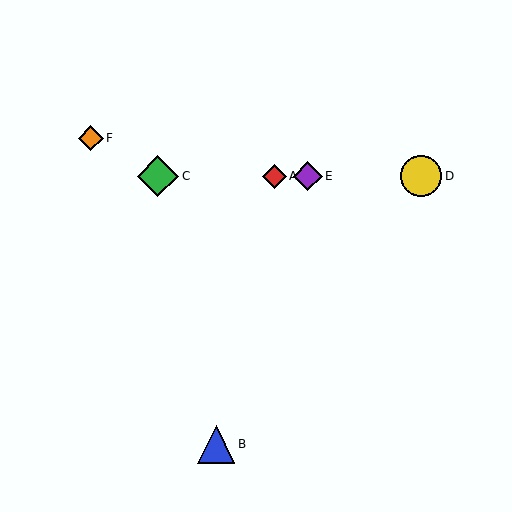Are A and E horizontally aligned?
Yes, both are at y≈176.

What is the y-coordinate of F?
Object F is at y≈138.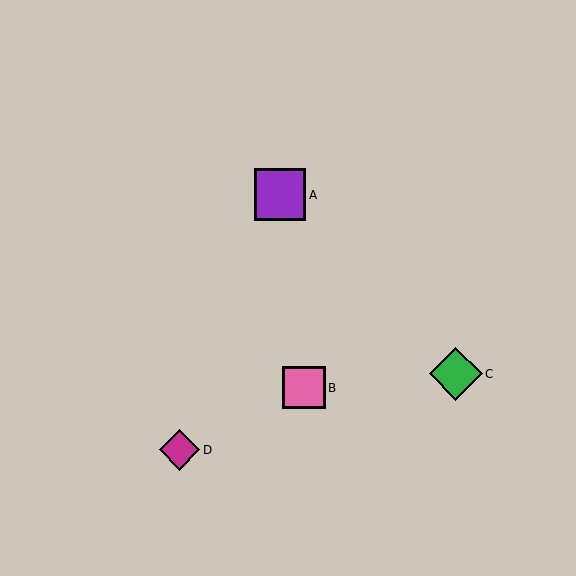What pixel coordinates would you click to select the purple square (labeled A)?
Click at (280, 195) to select the purple square A.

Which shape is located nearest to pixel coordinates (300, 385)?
The pink square (labeled B) at (304, 388) is nearest to that location.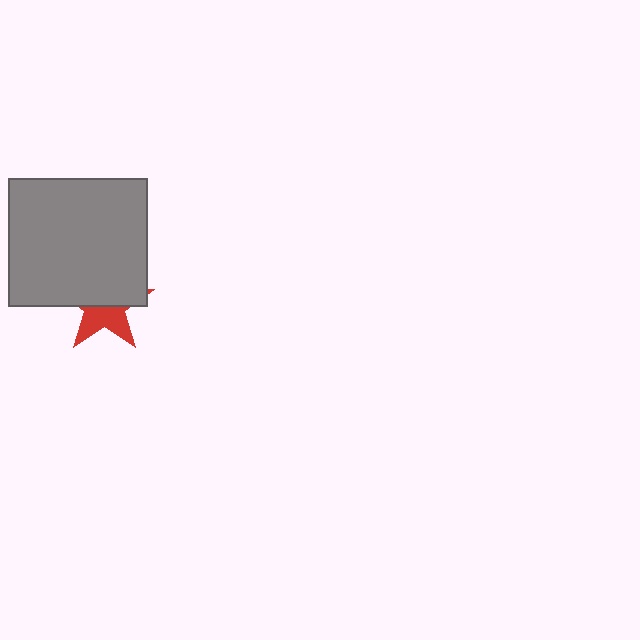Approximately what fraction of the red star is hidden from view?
Roughly 56% of the red star is hidden behind the gray rectangle.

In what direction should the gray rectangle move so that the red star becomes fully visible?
The gray rectangle should move up. That is the shortest direction to clear the overlap and leave the red star fully visible.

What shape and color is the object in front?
The object in front is a gray rectangle.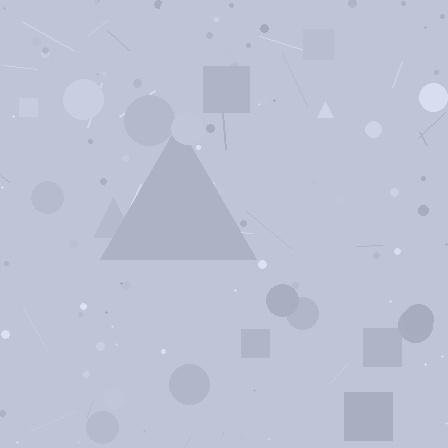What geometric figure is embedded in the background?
A triangle is embedded in the background.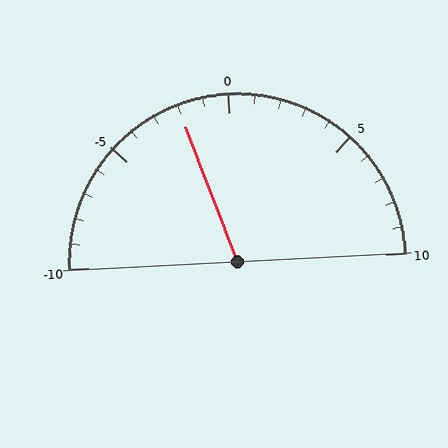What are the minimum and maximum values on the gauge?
The gauge ranges from -10 to 10.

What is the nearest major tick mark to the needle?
The nearest major tick mark is 0.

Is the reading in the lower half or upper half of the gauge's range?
The reading is in the lower half of the range (-10 to 10).